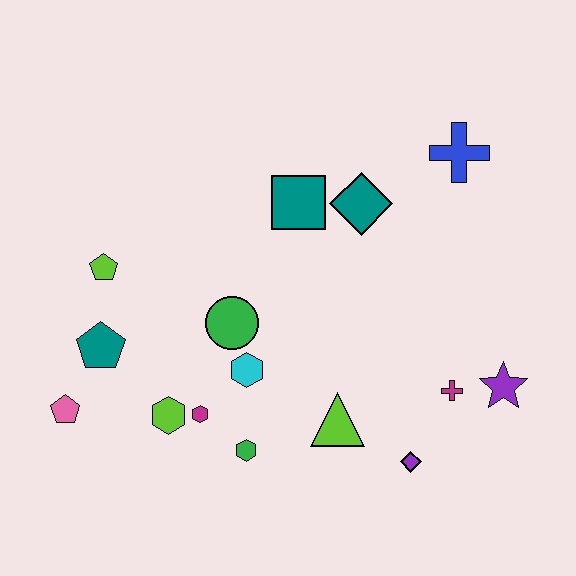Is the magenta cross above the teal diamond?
No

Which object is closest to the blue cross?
The teal diamond is closest to the blue cross.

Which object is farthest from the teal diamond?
The pink pentagon is farthest from the teal diamond.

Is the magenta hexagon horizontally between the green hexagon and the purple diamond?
No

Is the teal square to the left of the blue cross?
Yes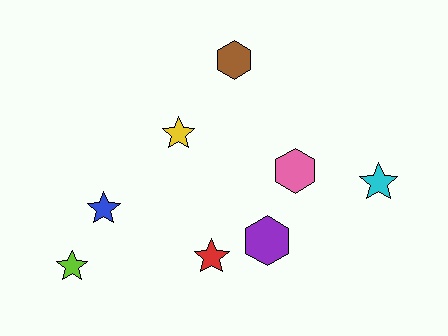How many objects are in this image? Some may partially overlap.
There are 8 objects.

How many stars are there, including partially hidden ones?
There are 5 stars.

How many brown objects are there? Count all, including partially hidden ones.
There is 1 brown object.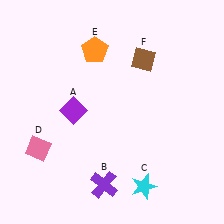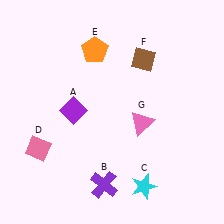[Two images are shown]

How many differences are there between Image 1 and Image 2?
There is 1 difference between the two images.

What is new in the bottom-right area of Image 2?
A pink triangle (G) was added in the bottom-right area of Image 2.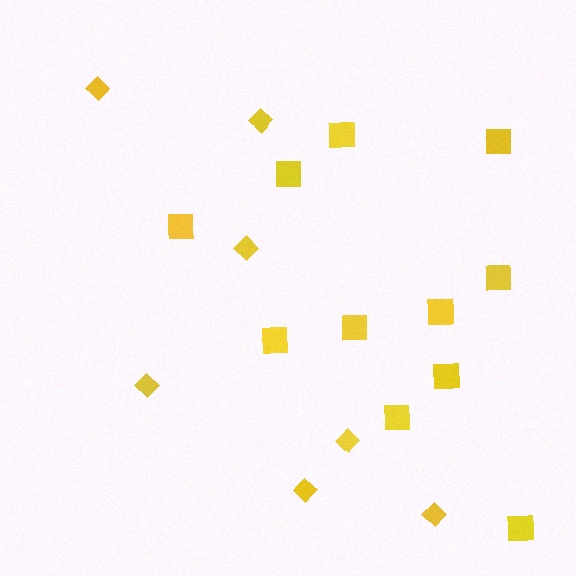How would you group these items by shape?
There are 2 groups: one group of squares (11) and one group of diamonds (7).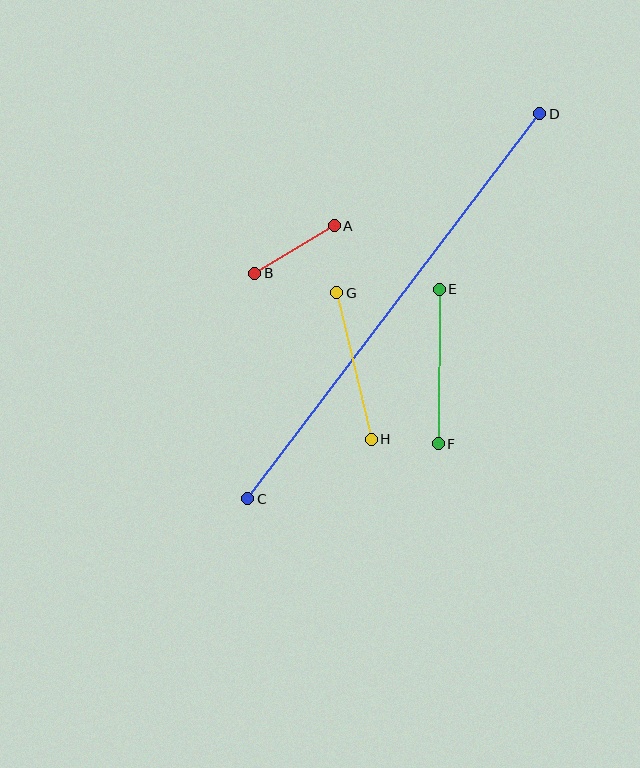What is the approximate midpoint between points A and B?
The midpoint is at approximately (295, 249) pixels.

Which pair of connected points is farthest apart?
Points C and D are farthest apart.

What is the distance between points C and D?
The distance is approximately 483 pixels.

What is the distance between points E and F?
The distance is approximately 155 pixels.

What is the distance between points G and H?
The distance is approximately 151 pixels.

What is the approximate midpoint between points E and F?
The midpoint is at approximately (439, 367) pixels.